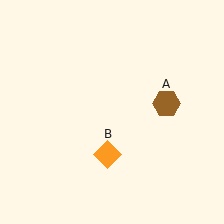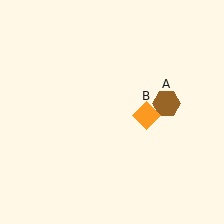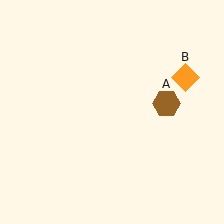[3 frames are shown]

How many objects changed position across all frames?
1 object changed position: orange diamond (object B).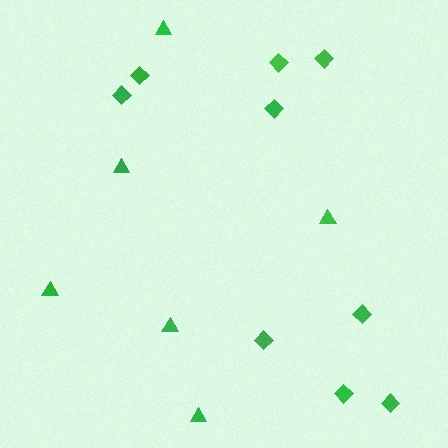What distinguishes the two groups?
There are 2 groups: one group of triangles (6) and one group of diamonds (9).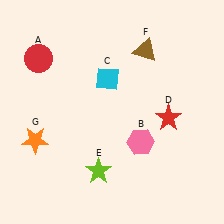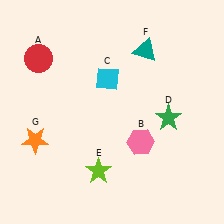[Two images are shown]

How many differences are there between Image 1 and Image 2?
There are 2 differences between the two images.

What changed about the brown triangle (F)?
In Image 1, F is brown. In Image 2, it changed to teal.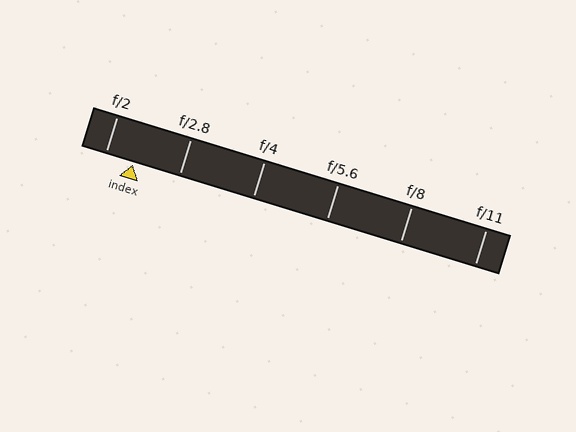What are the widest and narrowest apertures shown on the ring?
The widest aperture shown is f/2 and the narrowest is f/11.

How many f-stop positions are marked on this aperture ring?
There are 6 f-stop positions marked.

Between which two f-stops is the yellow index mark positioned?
The index mark is between f/2 and f/2.8.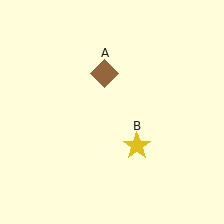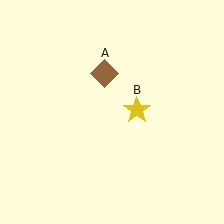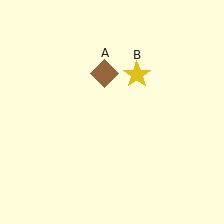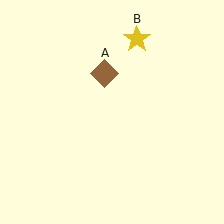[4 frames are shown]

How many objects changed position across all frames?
1 object changed position: yellow star (object B).